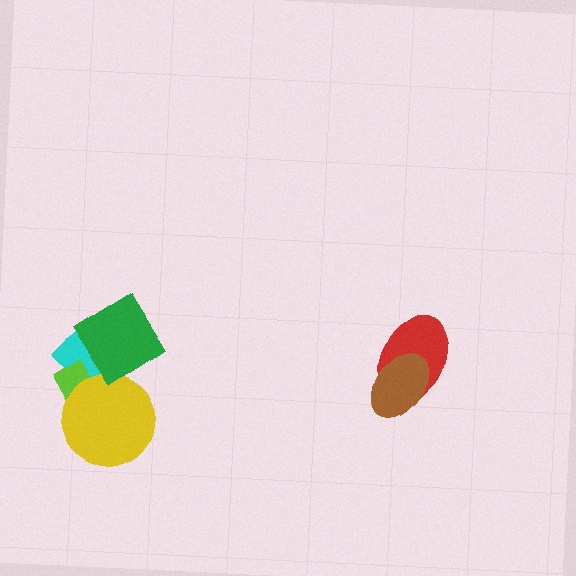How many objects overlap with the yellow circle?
3 objects overlap with the yellow circle.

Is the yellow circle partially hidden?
Yes, it is partially covered by another shape.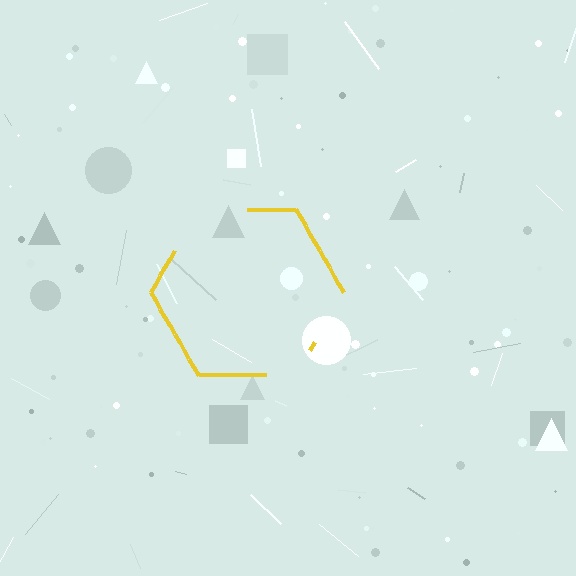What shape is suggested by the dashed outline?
The dashed outline suggests a hexagon.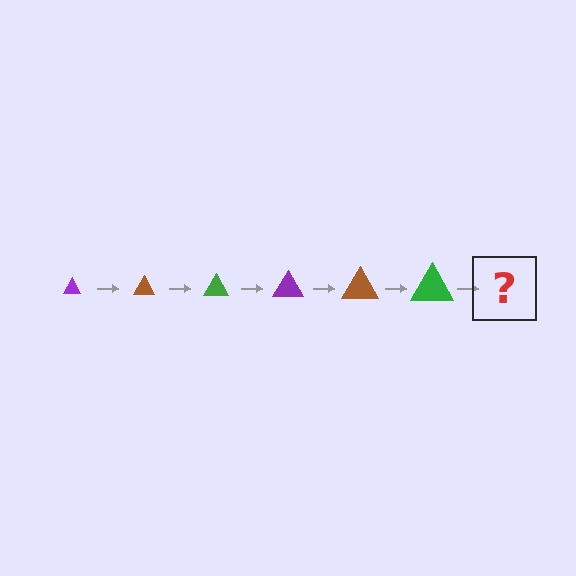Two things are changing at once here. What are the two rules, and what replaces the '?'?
The two rules are that the triangle grows larger each step and the color cycles through purple, brown, and green. The '?' should be a purple triangle, larger than the previous one.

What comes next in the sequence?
The next element should be a purple triangle, larger than the previous one.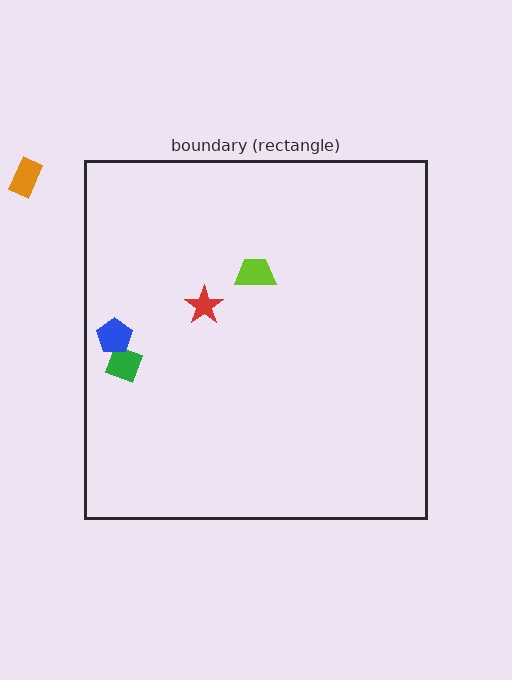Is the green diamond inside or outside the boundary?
Inside.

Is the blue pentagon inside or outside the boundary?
Inside.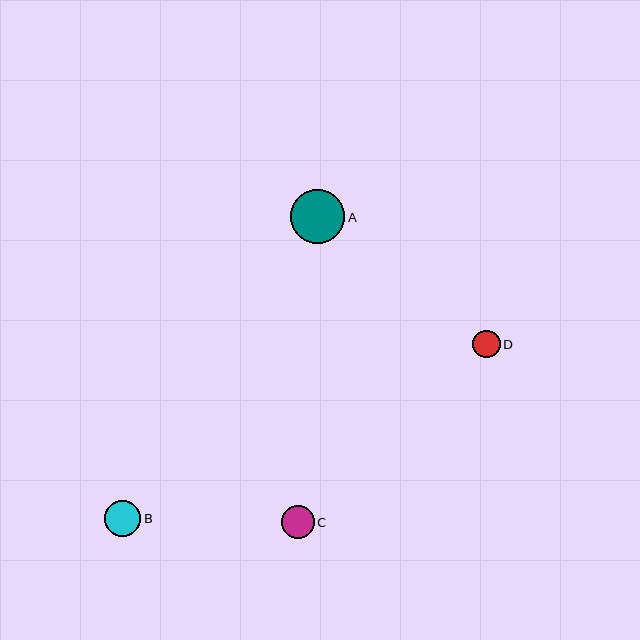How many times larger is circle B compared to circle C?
Circle B is approximately 1.1 times the size of circle C.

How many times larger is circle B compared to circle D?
Circle B is approximately 1.3 times the size of circle D.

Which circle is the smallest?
Circle D is the smallest with a size of approximately 27 pixels.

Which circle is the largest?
Circle A is the largest with a size of approximately 54 pixels.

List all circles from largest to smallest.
From largest to smallest: A, B, C, D.